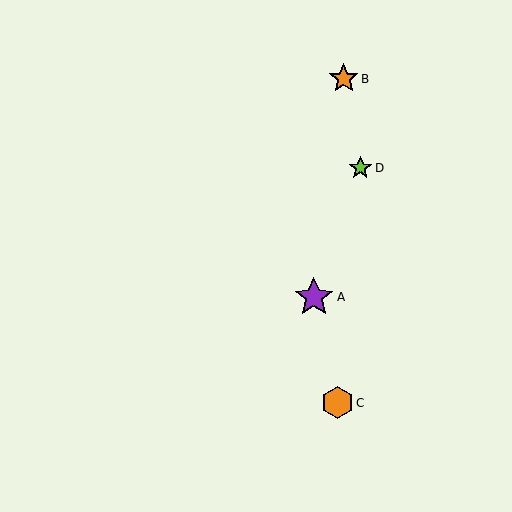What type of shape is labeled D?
Shape D is a lime star.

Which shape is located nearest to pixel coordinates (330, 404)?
The orange hexagon (labeled C) at (338, 403) is nearest to that location.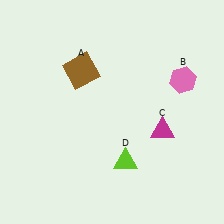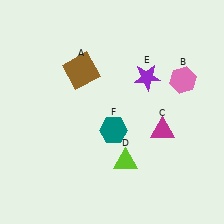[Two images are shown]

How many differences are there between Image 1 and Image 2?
There are 2 differences between the two images.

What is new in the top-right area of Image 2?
A purple star (E) was added in the top-right area of Image 2.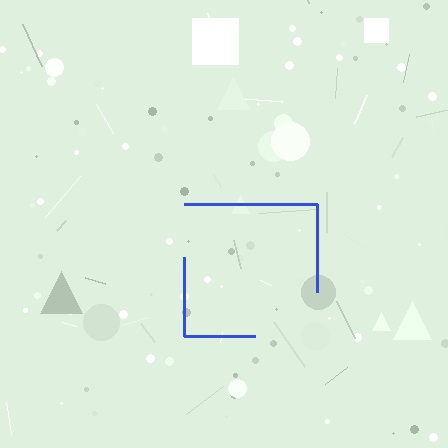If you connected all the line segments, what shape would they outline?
They would outline a square.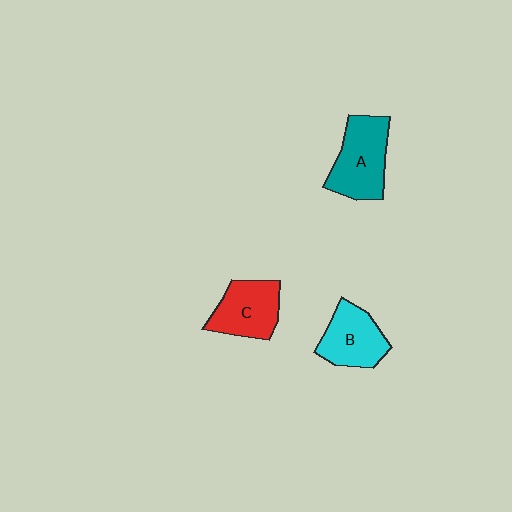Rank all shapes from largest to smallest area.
From largest to smallest: A (teal), C (red), B (cyan).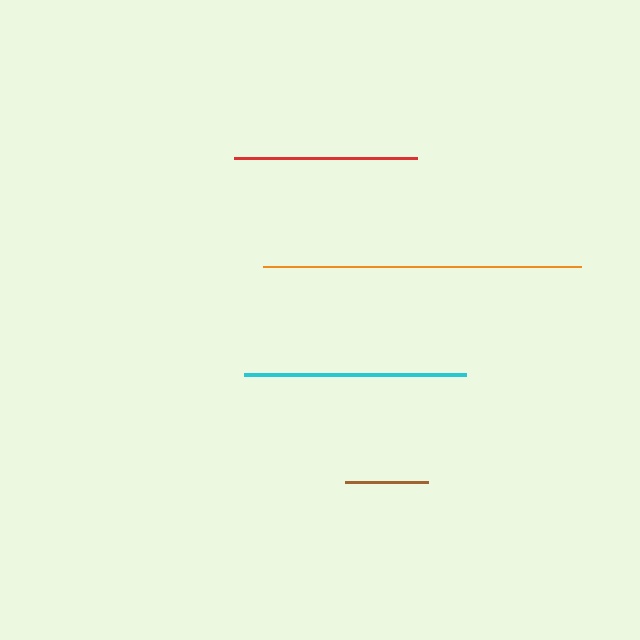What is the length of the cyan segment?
The cyan segment is approximately 222 pixels long.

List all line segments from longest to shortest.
From longest to shortest: orange, cyan, red, brown.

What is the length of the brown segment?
The brown segment is approximately 83 pixels long.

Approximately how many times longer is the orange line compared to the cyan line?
The orange line is approximately 1.4 times the length of the cyan line.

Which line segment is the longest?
The orange line is the longest at approximately 318 pixels.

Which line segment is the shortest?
The brown line is the shortest at approximately 83 pixels.